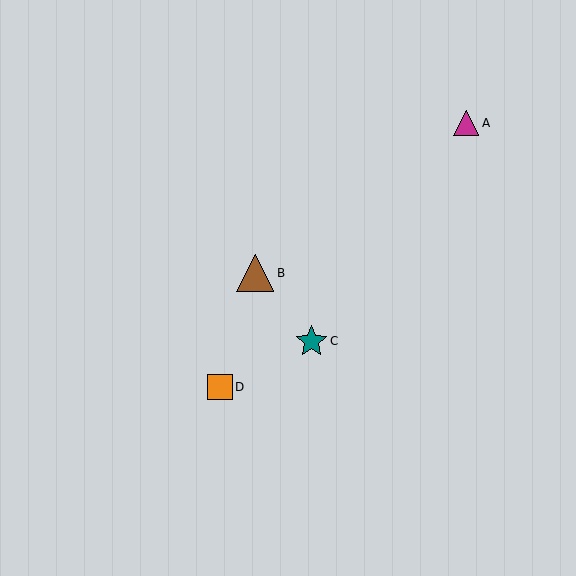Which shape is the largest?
The brown triangle (labeled B) is the largest.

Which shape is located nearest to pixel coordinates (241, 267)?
The brown triangle (labeled B) at (255, 273) is nearest to that location.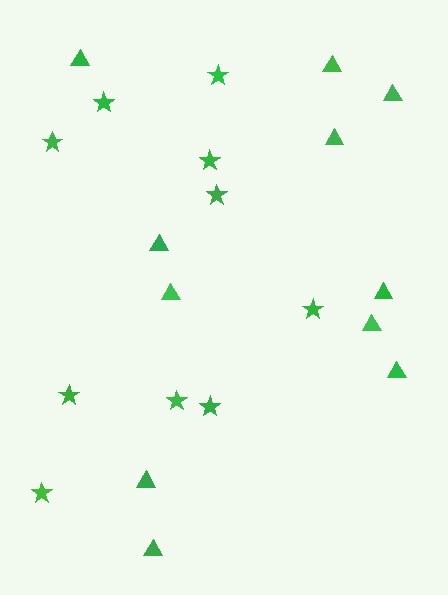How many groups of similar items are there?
There are 2 groups: one group of stars (10) and one group of triangles (11).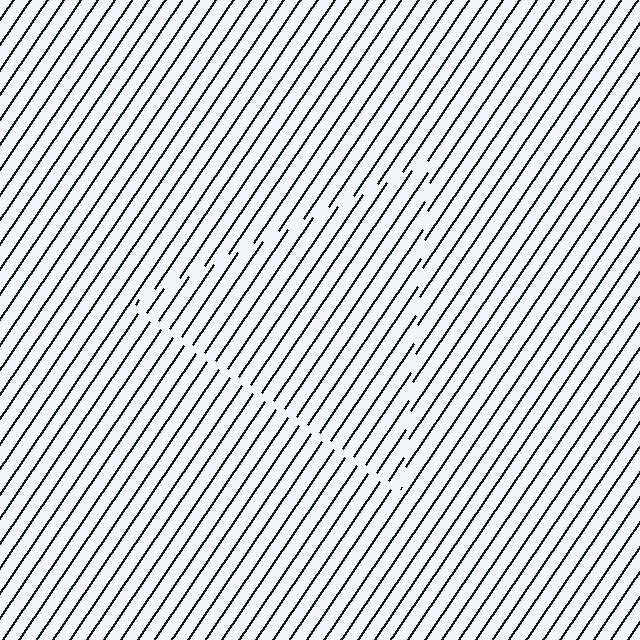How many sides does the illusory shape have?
3 sides — the line-ends trace a triangle.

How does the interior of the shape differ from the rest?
The interior of the shape contains the same grating, shifted by half a period — the contour is defined by the phase discontinuity where line-ends from the inner and outer gratings abut.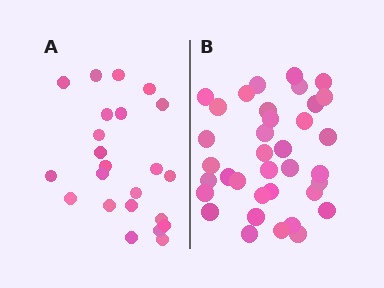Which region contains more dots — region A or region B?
Region B (the right region) has more dots.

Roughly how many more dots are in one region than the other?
Region B has approximately 15 more dots than region A.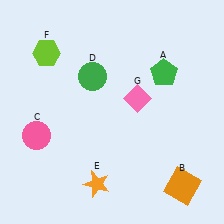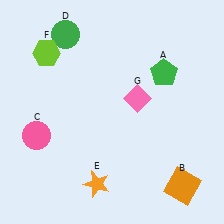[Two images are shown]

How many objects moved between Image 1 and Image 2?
1 object moved between the two images.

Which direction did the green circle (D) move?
The green circle (D) moved up.